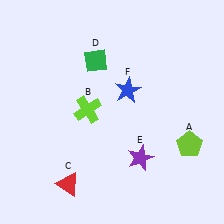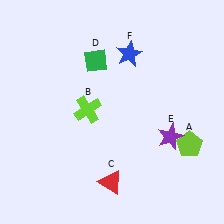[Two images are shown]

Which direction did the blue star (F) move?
The blue star (F) moved up.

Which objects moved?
The objects that moved are: the red triangle (C), the purple star (E), the blue star (F).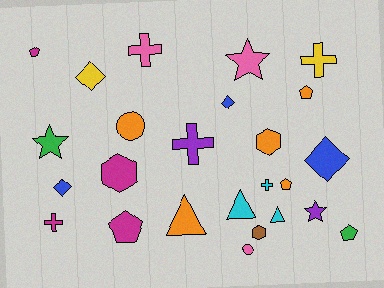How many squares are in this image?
There are no squares.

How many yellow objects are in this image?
There are 2 yellow objects.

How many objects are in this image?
There are 25 objects.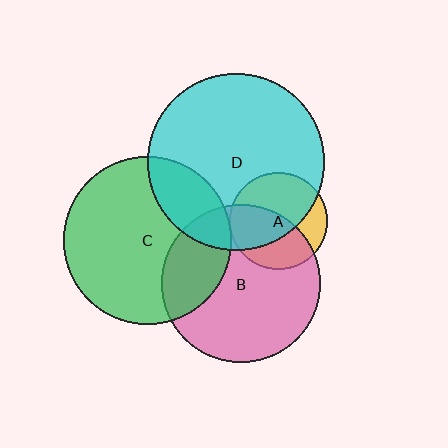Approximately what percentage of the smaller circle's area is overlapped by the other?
Approximately 20%.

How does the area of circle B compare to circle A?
Approximately 2.6 times.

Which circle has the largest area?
Circle D (cyan).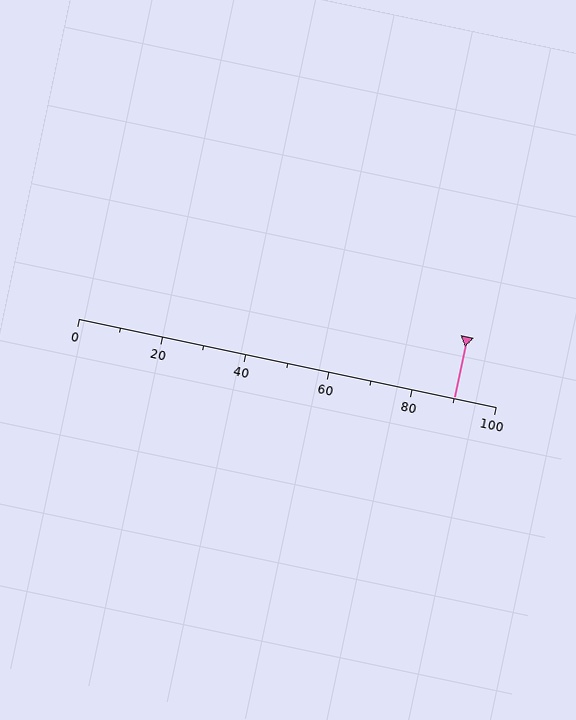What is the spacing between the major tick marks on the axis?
The major ticks are spaced 20 apart.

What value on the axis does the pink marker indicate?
The marker indicates approximately 90.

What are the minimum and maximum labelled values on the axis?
The axis runs from 0 to 100.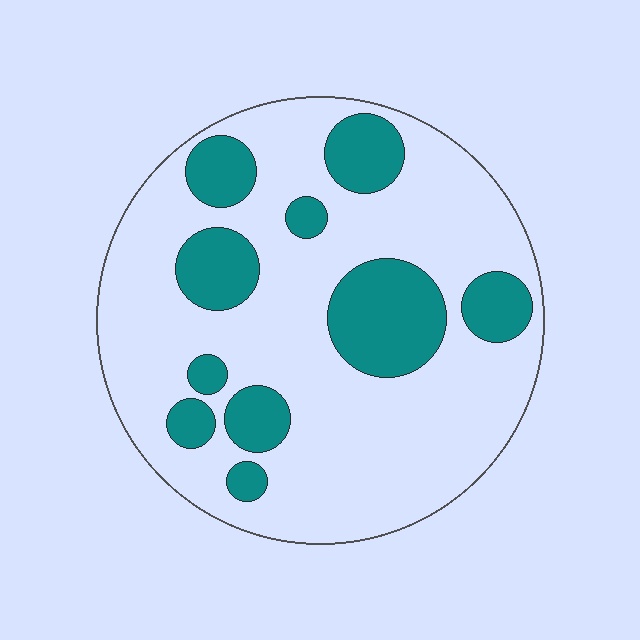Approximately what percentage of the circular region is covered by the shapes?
Approximately 25%.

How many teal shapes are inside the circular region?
10.